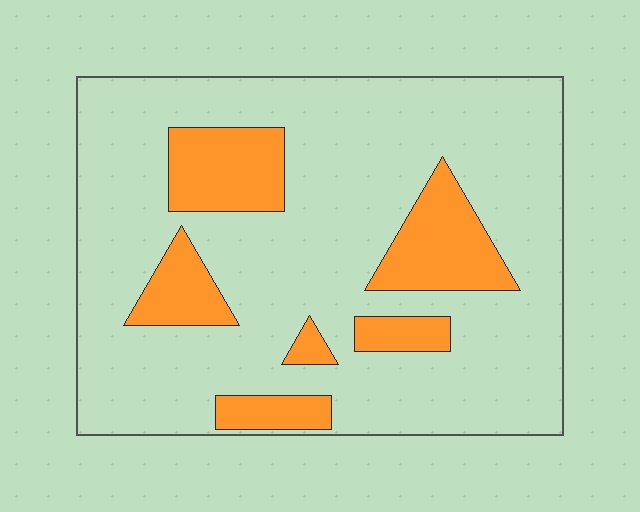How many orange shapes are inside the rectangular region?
6.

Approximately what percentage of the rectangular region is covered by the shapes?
Approximately 20%.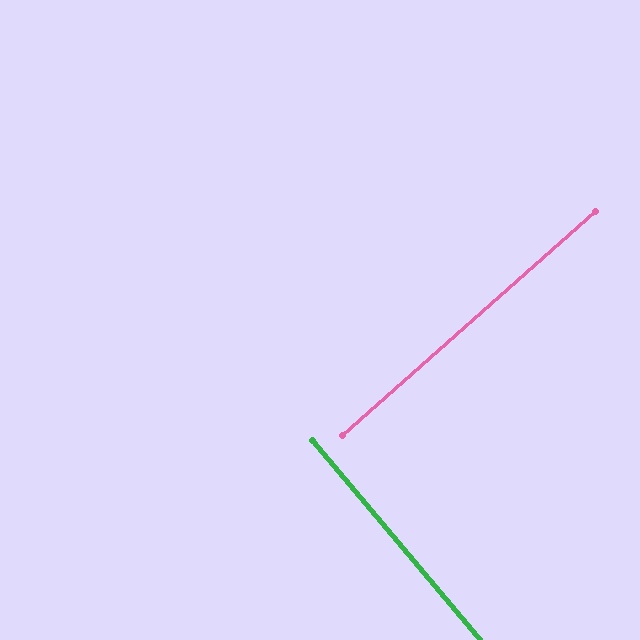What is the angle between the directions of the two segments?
Approximately 88 degrees.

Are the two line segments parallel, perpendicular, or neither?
Perpendicular — they meet at approximately 88°.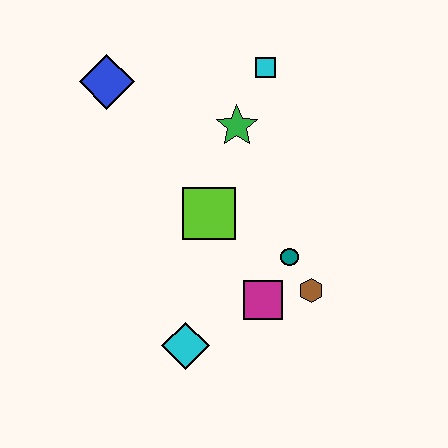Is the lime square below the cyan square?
Yes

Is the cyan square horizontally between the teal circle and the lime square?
Yes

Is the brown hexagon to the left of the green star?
No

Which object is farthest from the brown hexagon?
The blue diamond is farthest from the brown hexagon.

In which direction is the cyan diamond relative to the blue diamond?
The cyan diamond is below the blue diamond.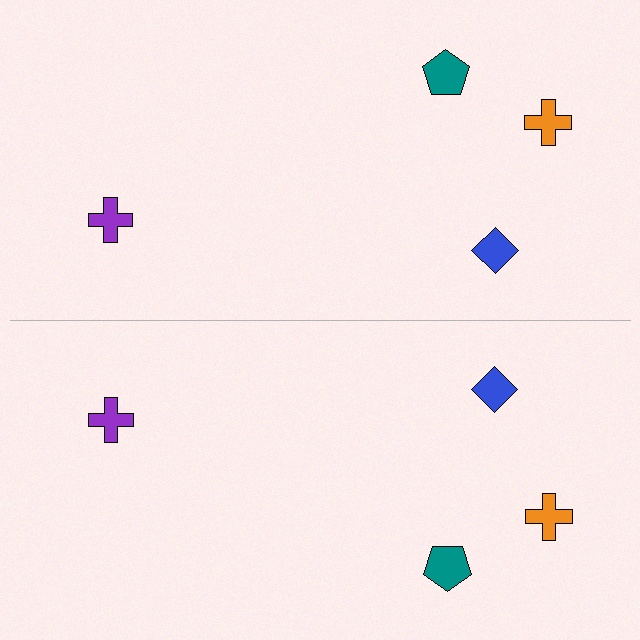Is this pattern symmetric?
Yes, this pattern has bilateral (reflection) symmetry.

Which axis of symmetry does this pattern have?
The pattern has a horizontal axis of symmetry running through the center of the image.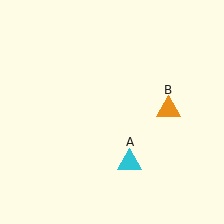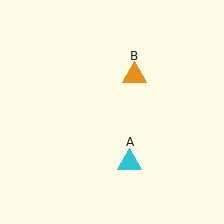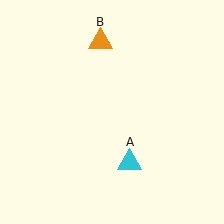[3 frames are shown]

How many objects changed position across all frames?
1 object changed position: orange triangle (object B).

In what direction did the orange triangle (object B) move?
The orange triangle (object B) moved up and to the left.